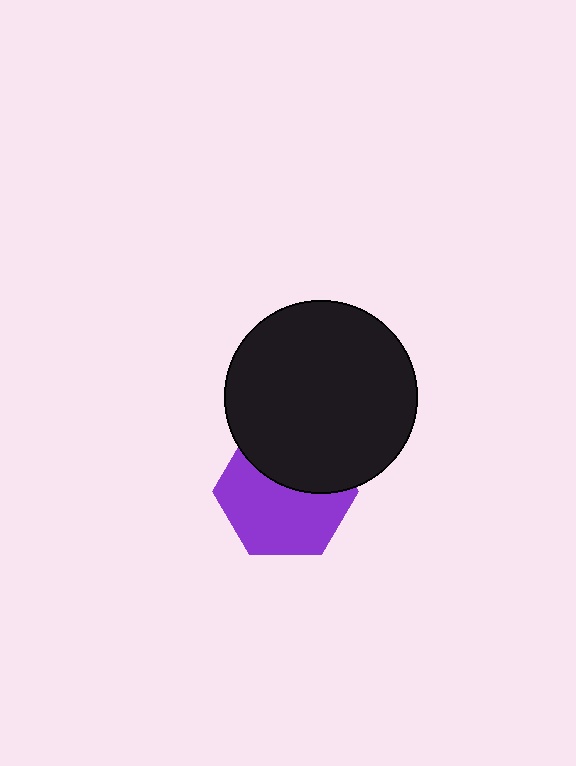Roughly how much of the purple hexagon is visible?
About half of it is visible (roughly 61%).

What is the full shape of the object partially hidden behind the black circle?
The partially hidden object is a purple hexagon.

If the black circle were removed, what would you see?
You would see the complete purple hexagon.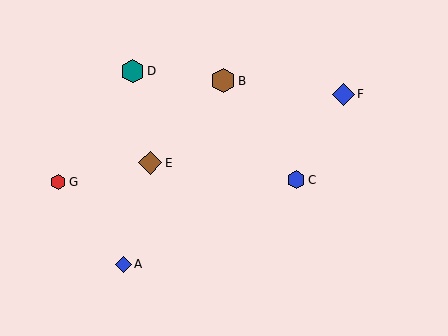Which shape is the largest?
The brown hexagon (labeled B) is the largest.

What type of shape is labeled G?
Shape G is a red hexagon.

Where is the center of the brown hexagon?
The center of the brown hexagon is at (223, 81).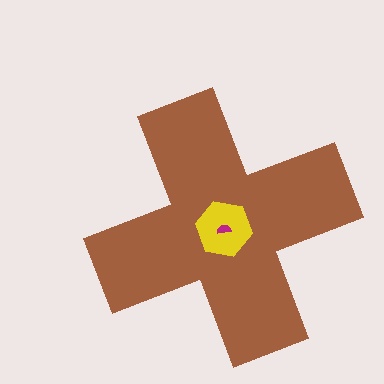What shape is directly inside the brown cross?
The yellow hexagon.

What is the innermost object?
The magenta semicircle.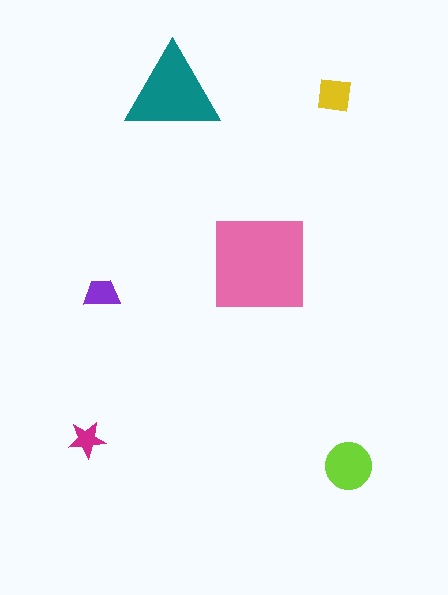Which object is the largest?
The pink square.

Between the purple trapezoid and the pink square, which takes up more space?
The pink square.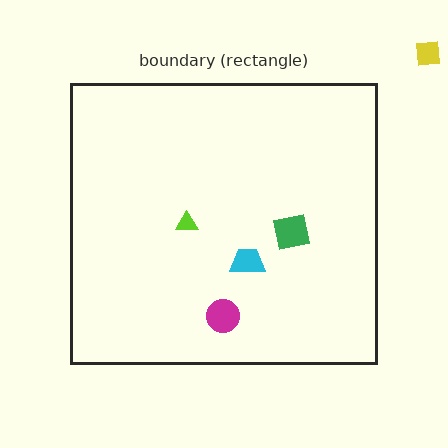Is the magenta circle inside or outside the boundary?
Inside.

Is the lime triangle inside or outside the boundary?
Inside.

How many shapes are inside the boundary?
4 inside, 1 outside.